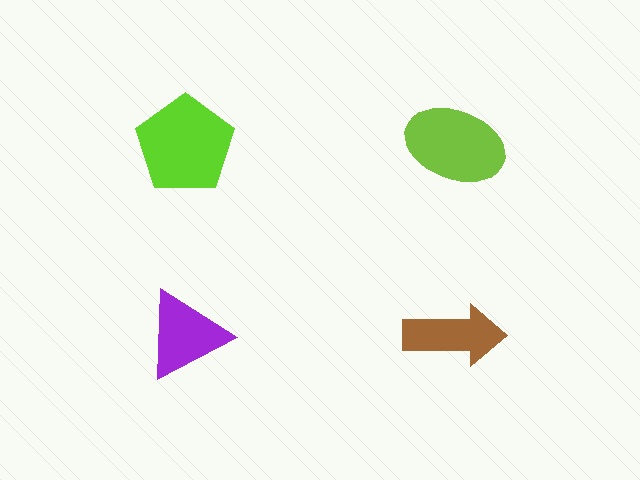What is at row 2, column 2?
A brown arrow.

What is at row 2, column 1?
A purple triangle.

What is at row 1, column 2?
A lime ellipse.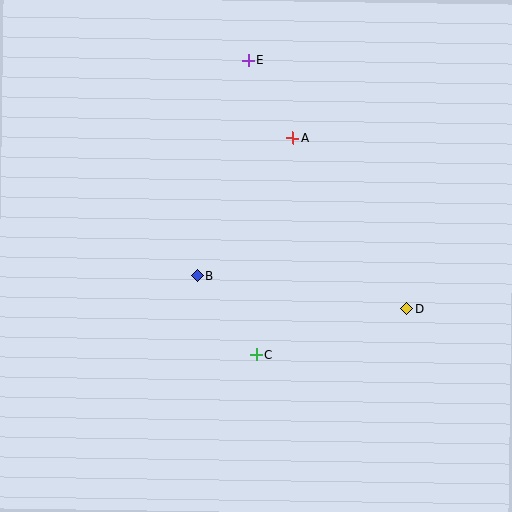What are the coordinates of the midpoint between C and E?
The midpoint between C and E is at (252, 208).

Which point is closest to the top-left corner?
Point E is closest to the top-left corner.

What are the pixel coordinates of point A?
Point A is at (293, 138).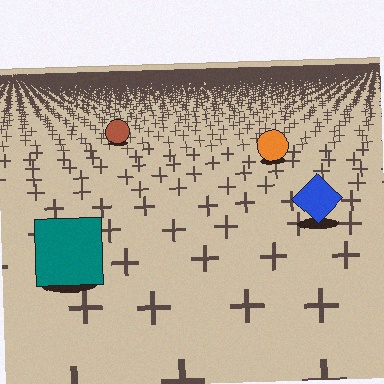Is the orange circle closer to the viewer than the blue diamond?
No. The blue diamond is closer — you can tell from the texture gradient: the ground texture is coarser near it.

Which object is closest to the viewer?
The teal square is closest. The texture marks near it are larger and more spread out.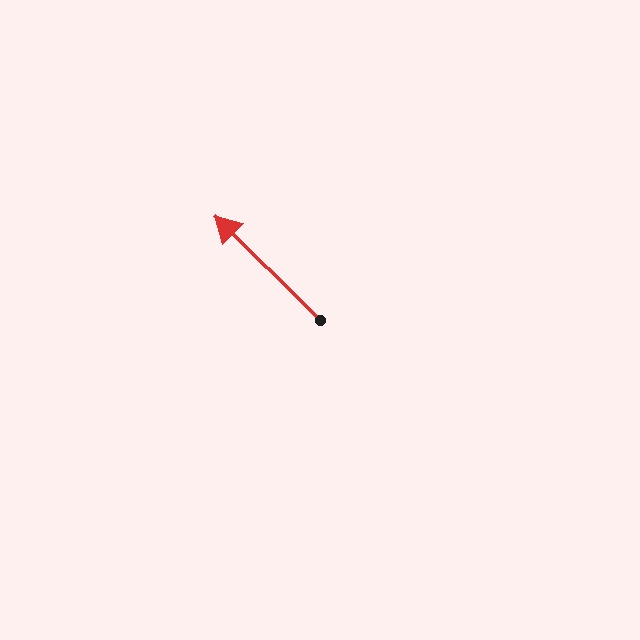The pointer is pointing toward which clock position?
Roughly 10 o'clock.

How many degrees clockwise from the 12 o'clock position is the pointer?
Approximately 315 degrees.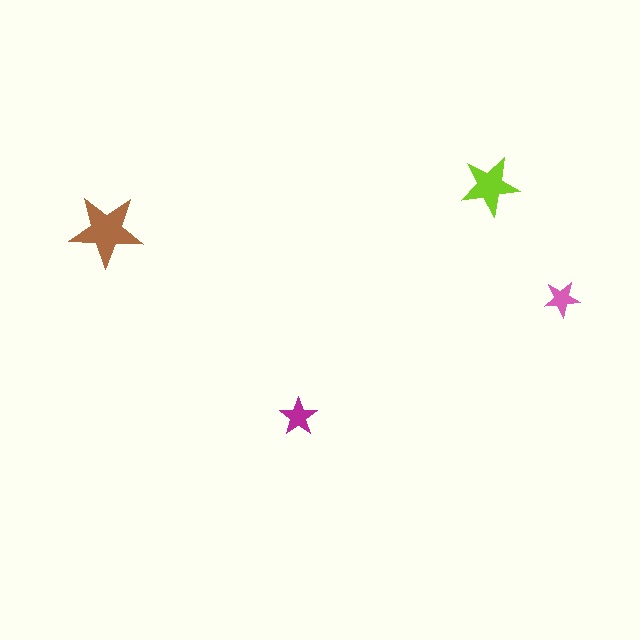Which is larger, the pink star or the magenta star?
The magenta one.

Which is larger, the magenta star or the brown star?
The brown one.